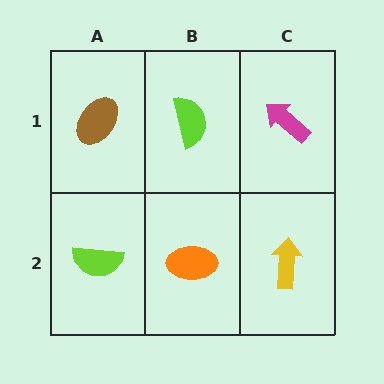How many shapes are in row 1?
3 shapes.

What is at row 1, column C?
A magenta arrow.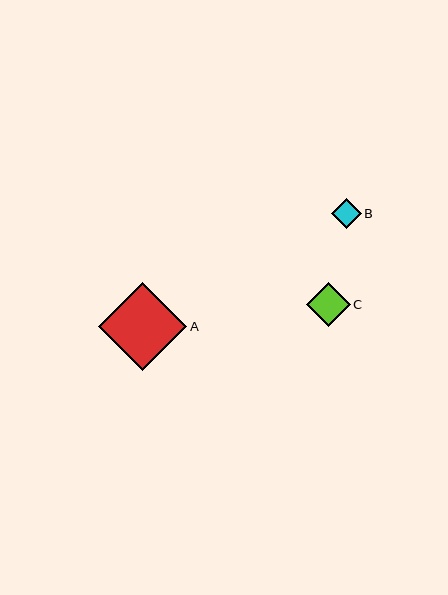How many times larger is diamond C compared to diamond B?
Diamond C is approximately 1.5 times the size of diamond B.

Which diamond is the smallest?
Diamond B is the smallest with a size of approximately 29 pixels.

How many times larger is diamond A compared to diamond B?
Diamond A is approximately 3.0 times the size of diamond B.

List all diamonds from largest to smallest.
From largest to smallest: A, C, B.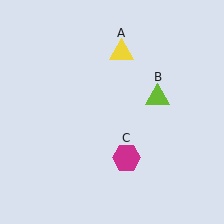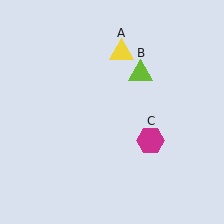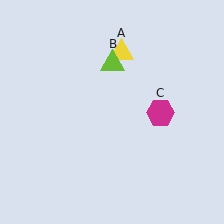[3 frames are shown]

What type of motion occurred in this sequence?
The lime triangle (object B), magenta hexagon (object C) rotated counterclockwise around the center of the scene.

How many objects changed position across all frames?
2 objects changed position: lime triangle (object B), magenta hexagon (object C).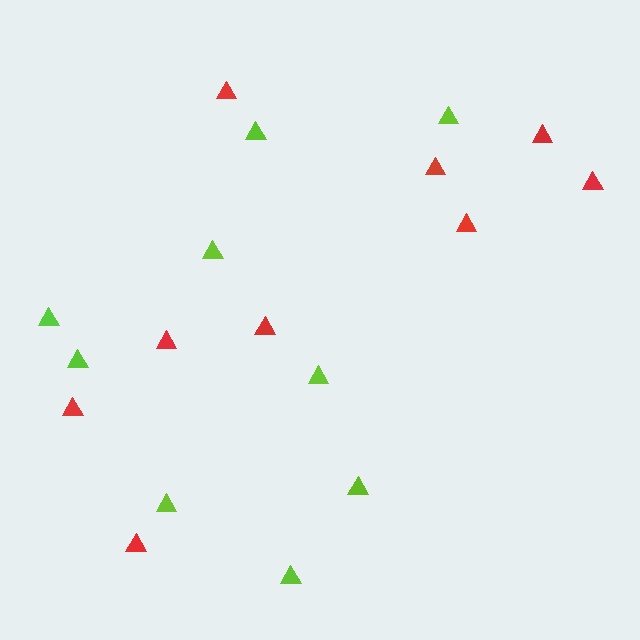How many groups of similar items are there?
There are 2 groups: one group of lime triangles (9) and one group of red triangles (9).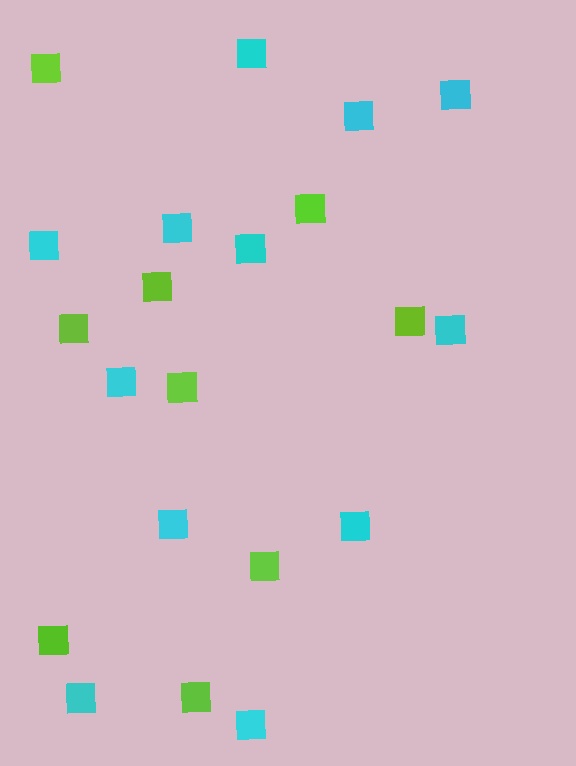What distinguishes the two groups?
There are 2 groups: one group of cyan squares (12) and one group of lime squares (9).